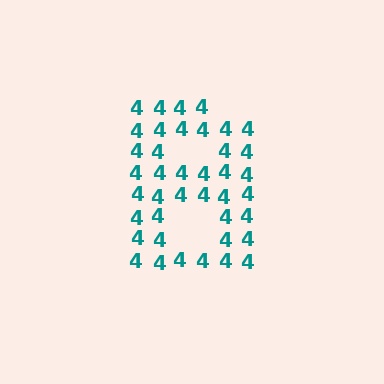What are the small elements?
The small elements are digit 4's.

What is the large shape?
The large shape is the letter B.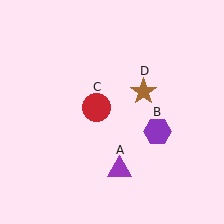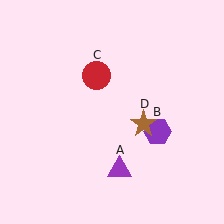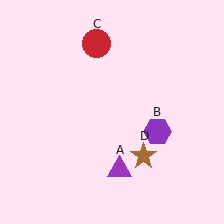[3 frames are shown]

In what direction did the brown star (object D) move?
The brown star (object D) moved down.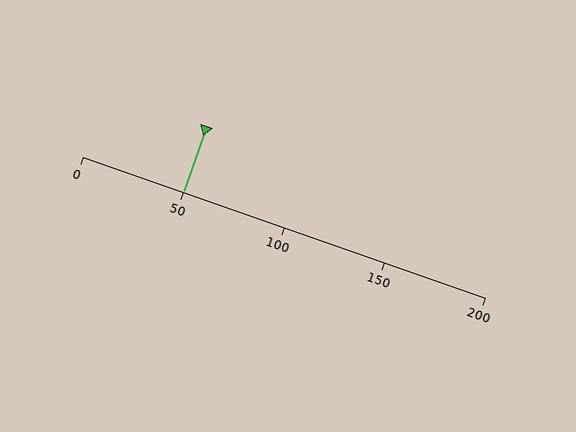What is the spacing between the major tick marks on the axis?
The major ticks are spaced 50 apart.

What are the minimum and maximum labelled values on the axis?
The axis runs from 0 to 200.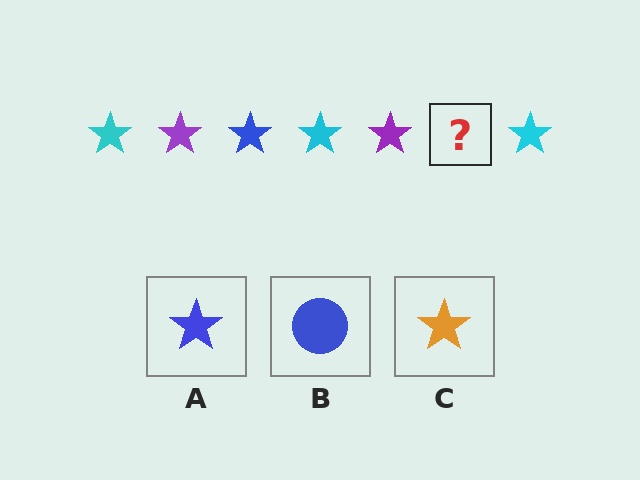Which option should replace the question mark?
Option A.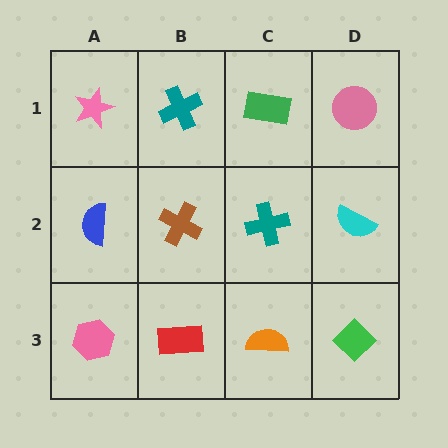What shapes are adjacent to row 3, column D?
A cyan semicircle (row 2, column D), an orange semicircle (row 3, column C).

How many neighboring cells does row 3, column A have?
2.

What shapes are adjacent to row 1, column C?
A teal cross (row 2, column C), a teal cross (row 1, column B), a pink circle (row 1, column D).